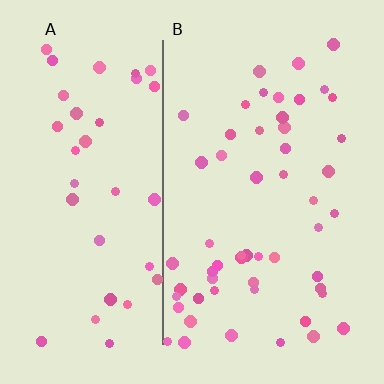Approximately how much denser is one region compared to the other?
Approximately 1.4× — region B over region A.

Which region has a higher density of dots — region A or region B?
B (the right).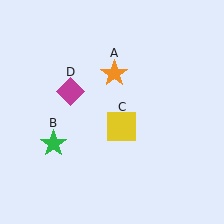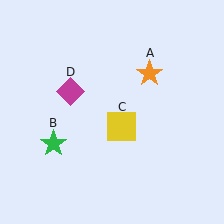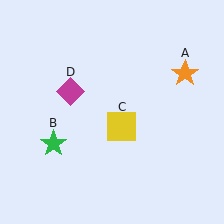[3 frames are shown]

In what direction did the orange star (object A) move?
The orange star (object A) moved right.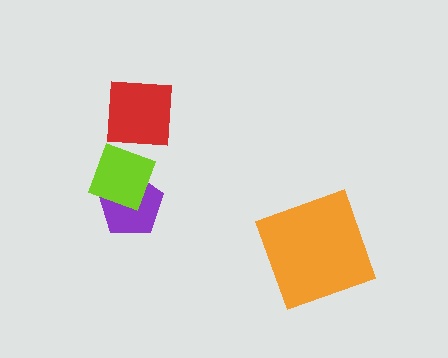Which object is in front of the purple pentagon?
The lime square is in front of the purple pentagon.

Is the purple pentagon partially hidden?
Yes, it is partially covered by another shape.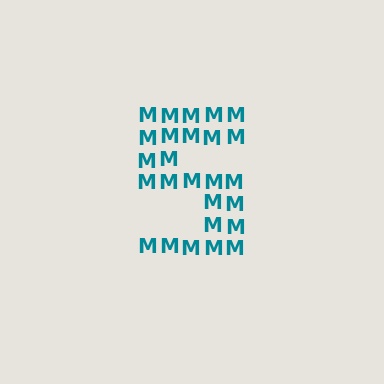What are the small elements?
The small elements are letter M's.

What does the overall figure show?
The overall figure shows the digit 5.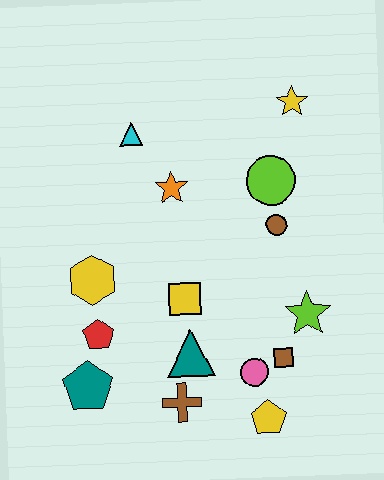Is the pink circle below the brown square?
Yes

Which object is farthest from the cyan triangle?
The yellow pentagon is farthest from the cyan triangle.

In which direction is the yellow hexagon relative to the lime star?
The yellow hexagon is to the left of the lime star.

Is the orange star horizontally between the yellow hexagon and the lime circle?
Yes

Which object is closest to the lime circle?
The brown circle is closest to the lime circle.